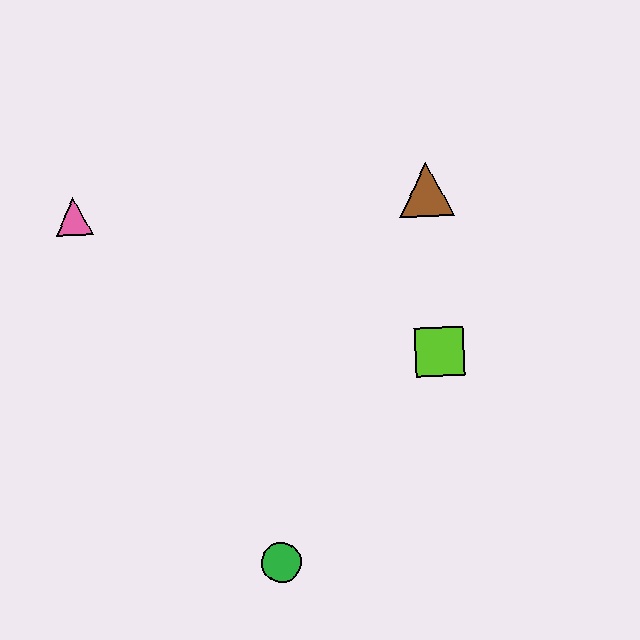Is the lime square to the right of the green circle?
Yes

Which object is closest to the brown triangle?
The lime square is closest to the brown triangle.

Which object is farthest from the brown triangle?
The green circle is farthest from the brown triangle.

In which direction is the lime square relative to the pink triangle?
The lime square is to the right of the pink triangle.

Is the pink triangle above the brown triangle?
No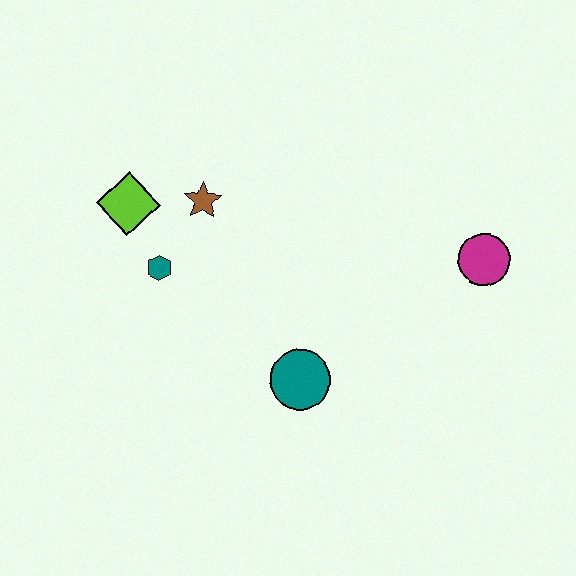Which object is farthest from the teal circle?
The lime diamond is farthest from the teal circle.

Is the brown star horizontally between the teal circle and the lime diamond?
Yes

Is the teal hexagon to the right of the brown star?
No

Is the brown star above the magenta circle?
Yes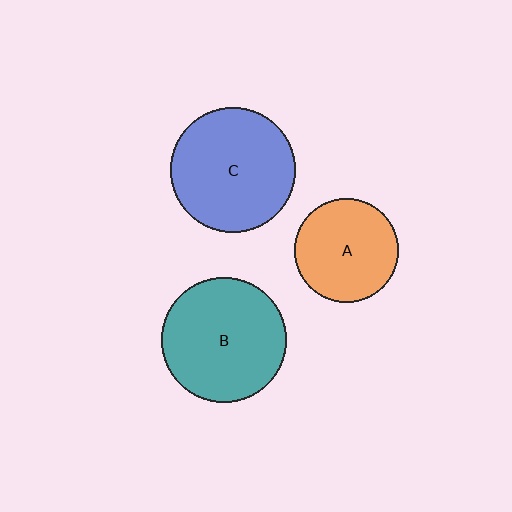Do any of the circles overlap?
No, none of the circles overlap.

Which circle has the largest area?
Circle C (blue).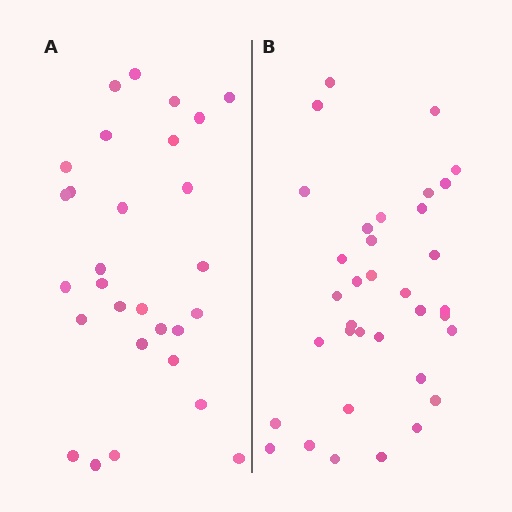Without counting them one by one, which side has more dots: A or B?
Region B (the right region) has more dots.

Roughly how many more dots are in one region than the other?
Region B has about 6 more dots than region A.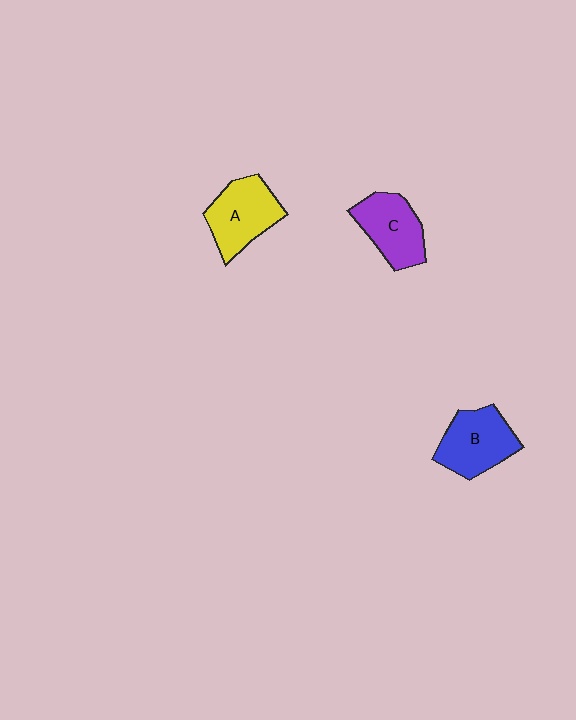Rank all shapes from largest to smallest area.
From largest to smallest: A (yellow), B (blue), C (purple).